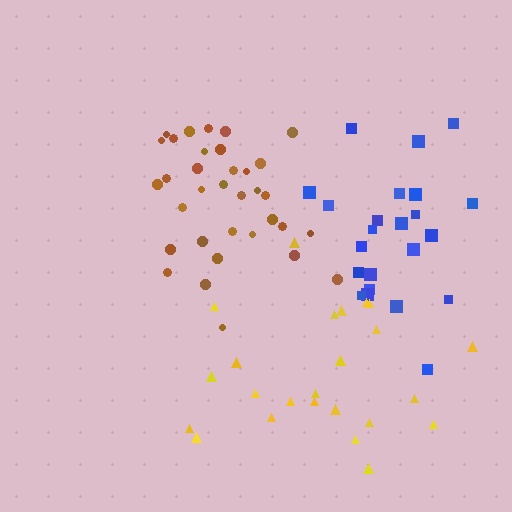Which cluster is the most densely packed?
Brown.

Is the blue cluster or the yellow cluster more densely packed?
Blue.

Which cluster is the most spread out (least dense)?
Yellow.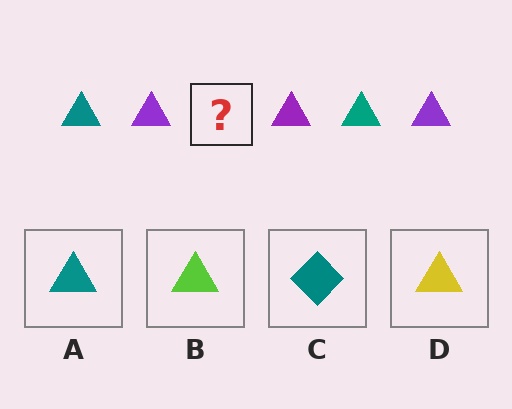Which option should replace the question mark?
Option A.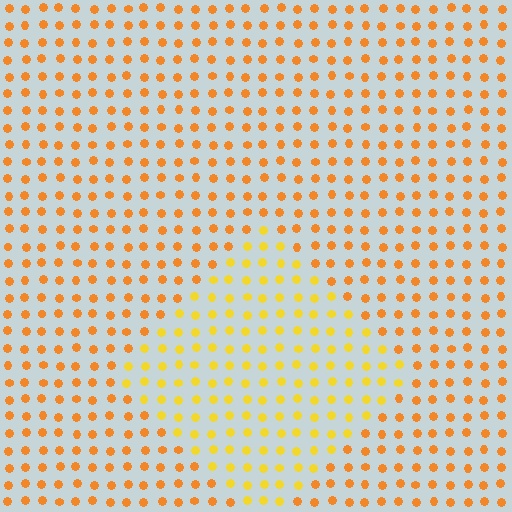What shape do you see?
I see a diamond.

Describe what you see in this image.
The image is filled with small orange elements in a uniform arrangement. A diamond-shaped region is visible where the elements are tinted to a slightly different hue, forming a subtle color boundary.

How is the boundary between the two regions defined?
The boundary is defined purely by a slight shift in hue (about 24 degrees). Spacing, size, and orientation are identical on both sides.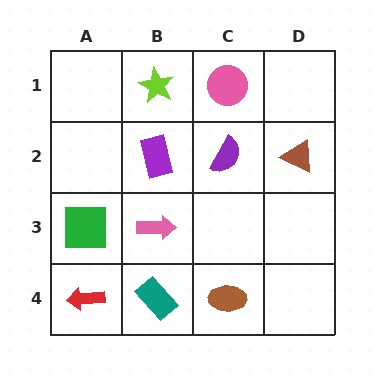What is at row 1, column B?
A lime star.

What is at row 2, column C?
A purple semicircle.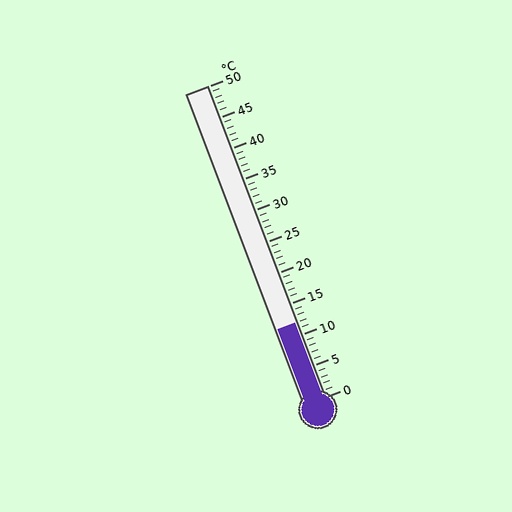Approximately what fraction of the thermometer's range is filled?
The thermometer is filled to approximately 25% of its range.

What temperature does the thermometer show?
The thermometer shows approximately 12°C.